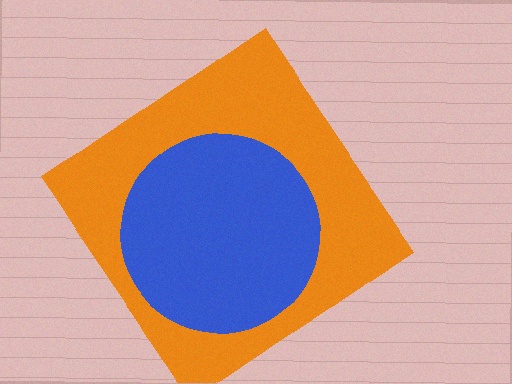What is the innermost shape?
The blue circle.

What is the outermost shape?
The orange diamond.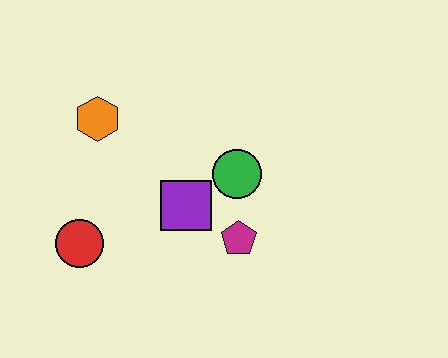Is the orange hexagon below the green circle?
No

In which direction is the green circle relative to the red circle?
The green circle is to the right of the red circle.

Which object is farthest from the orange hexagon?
The magenta pentagon is farthest from the orange hexagon.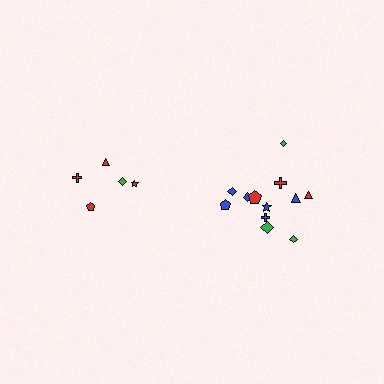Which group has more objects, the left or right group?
The right group.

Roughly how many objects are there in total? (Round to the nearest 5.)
Roughly 15 objects in total.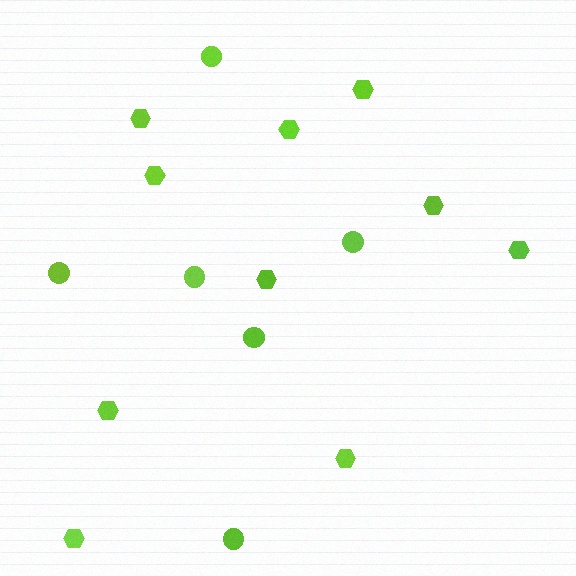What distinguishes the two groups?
There are 2 groups: one group of hexagons (10) and one group of circles (6).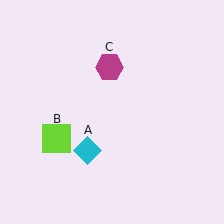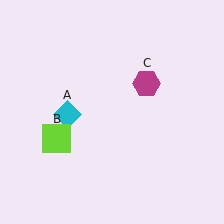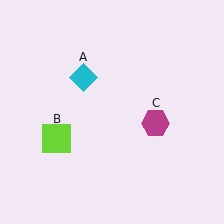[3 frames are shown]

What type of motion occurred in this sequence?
The cyan diamond (object A), magenta hexagon (object C) rotated clockwise around the center of the scene.